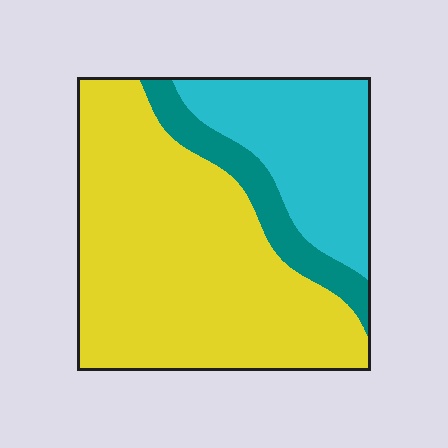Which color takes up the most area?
Yellow, at roughly 65%.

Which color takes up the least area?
Teal, at roughly 10%.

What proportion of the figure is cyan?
Cyan covers 26% of the figure.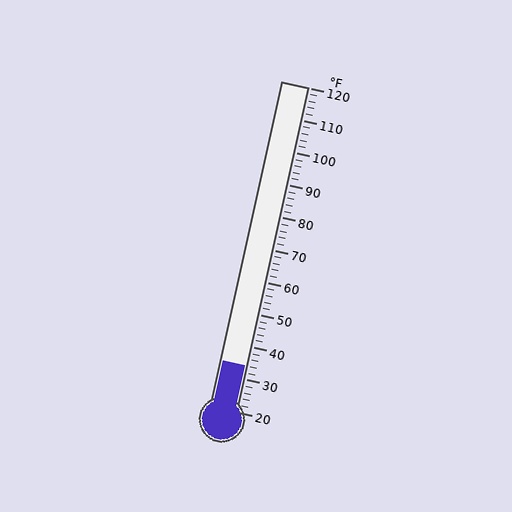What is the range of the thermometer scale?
The thermometer scale ranges from 20°F to 120°F.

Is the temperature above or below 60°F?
The temperature is below 60°F.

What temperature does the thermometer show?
The thermometer shows approximately 34°F.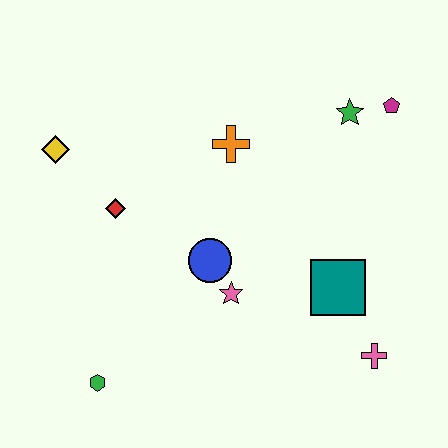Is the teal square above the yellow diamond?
No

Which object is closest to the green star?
The magenta pentagon is closest to the green star.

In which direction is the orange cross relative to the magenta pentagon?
The orange cross is to the left of the magenta pentagon.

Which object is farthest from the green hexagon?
The magenta pentagon is farthest from the green hexagon.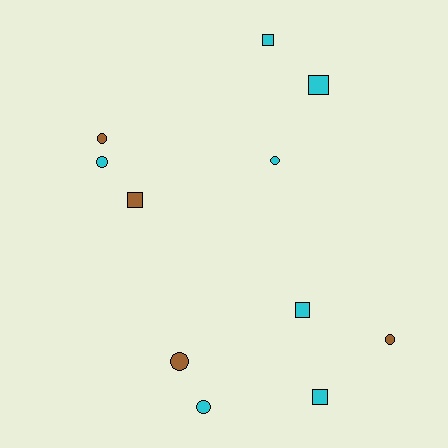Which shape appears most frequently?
Circle, with 6 objects.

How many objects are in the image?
There are 11 objects.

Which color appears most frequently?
Cyan, with 7 objects.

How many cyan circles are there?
There are 3 cyan circles.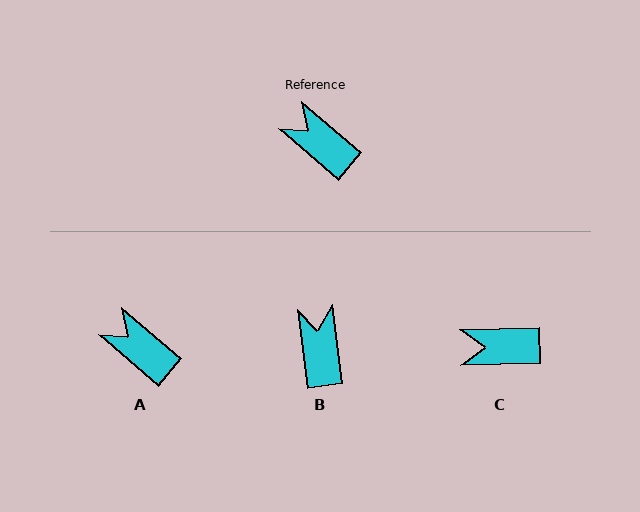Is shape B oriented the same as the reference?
No, it is off by about 42 degrees.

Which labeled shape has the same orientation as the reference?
A.